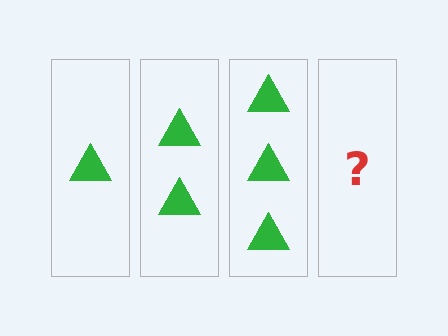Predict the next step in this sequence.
The next step is 4 triangles.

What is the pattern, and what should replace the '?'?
The pattern is that each step adds one more triangle. The '?' should be 4 triangles.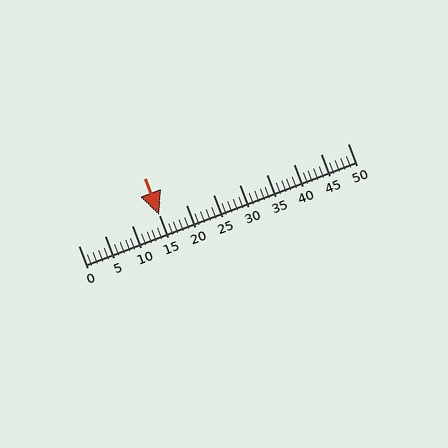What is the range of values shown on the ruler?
The ruler shows values from 0 to 50.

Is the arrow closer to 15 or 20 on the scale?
The arrow is closer to 15.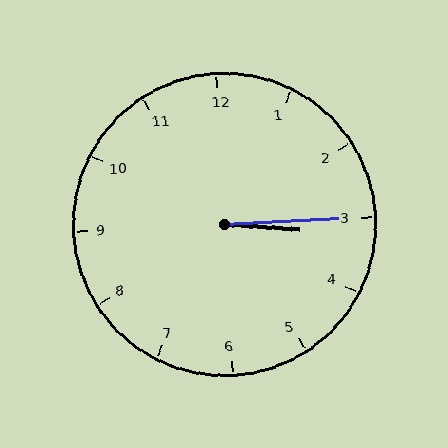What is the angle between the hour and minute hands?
Approximately 8 degrees.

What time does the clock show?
3:15.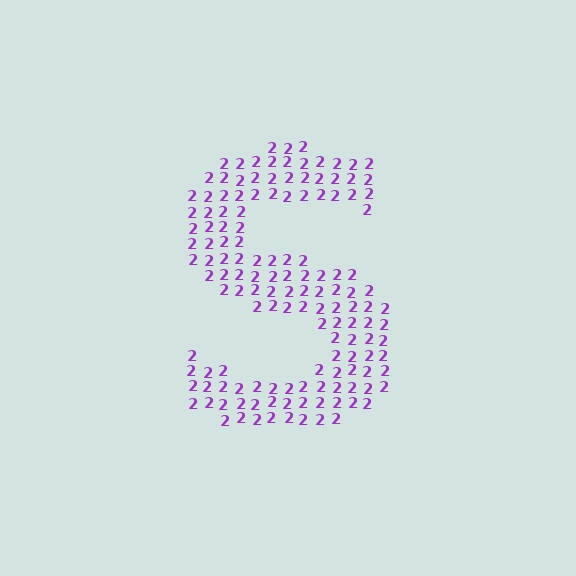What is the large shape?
The large shape is the letter S.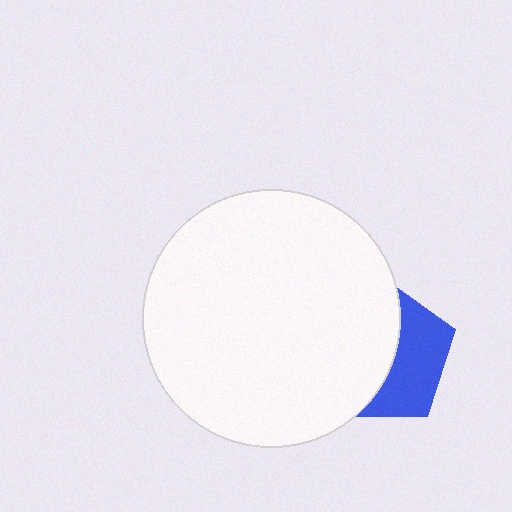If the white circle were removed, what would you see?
You would see the complete blue pentagon.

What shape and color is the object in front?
The object in front is a white circle.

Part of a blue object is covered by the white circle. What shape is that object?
It is a pentagon.